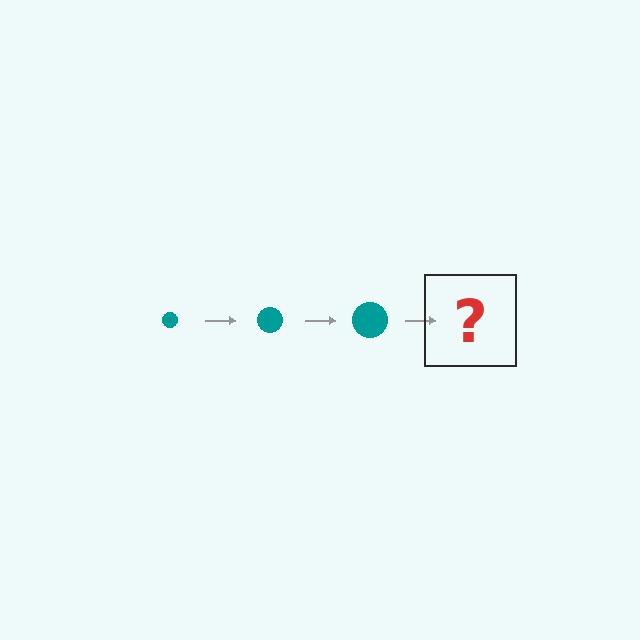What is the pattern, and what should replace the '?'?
The pattern is that the circle gets progressively larger each step. The '?' should be a teal circle, larger than the previous one.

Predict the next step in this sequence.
The next step is a teal circle, larger than the previous one.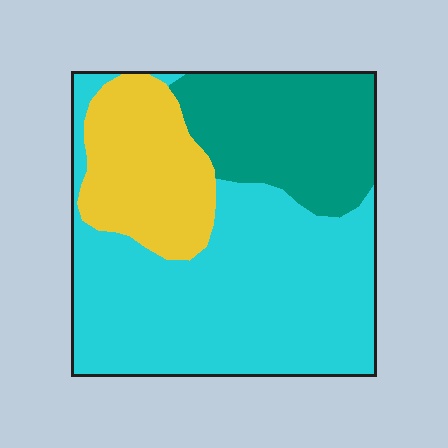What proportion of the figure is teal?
Teal takes up about one quarter (1/4) of the figure.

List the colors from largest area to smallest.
From largest to smallest: cyan, teal, yellow.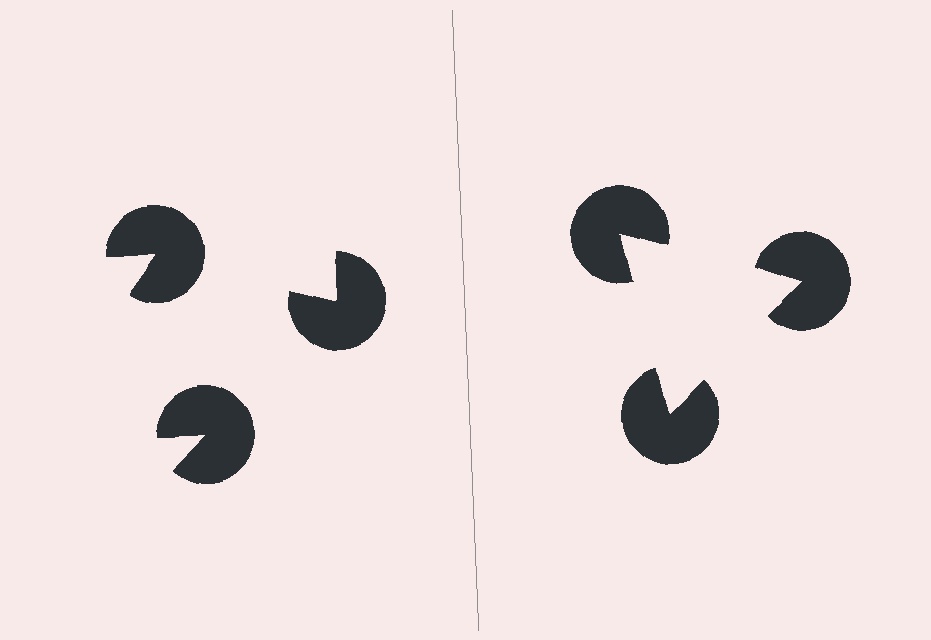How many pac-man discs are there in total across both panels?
6 — 3 on each side.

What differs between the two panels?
The pac-man discs are positioned identically on both sides; only the wedge orientations differ. On the right they align to a triangle; on the left they are misaligned.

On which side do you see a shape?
An illusory triangle appears on the right side. On the left side the wedge cuts are rotated, so no coherent shape forms.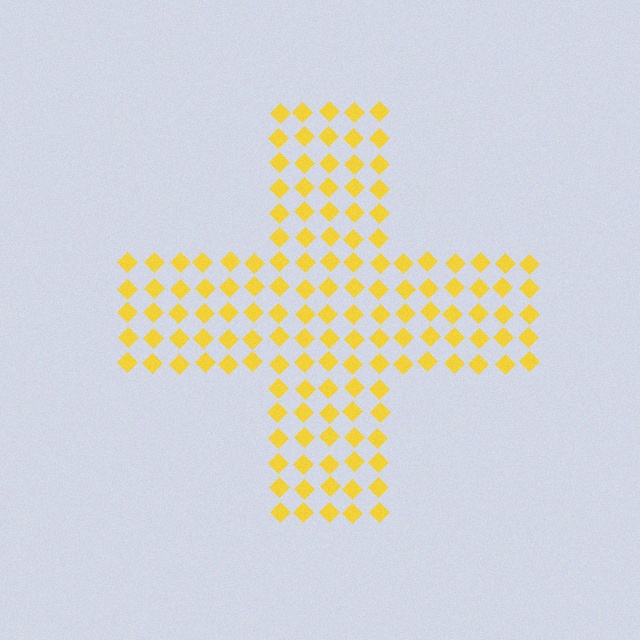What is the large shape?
The large shape is a cross.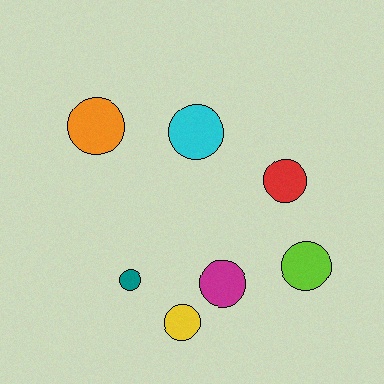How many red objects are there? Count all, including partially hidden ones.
There is 1 red object.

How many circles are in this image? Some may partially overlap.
There are 7 circles.